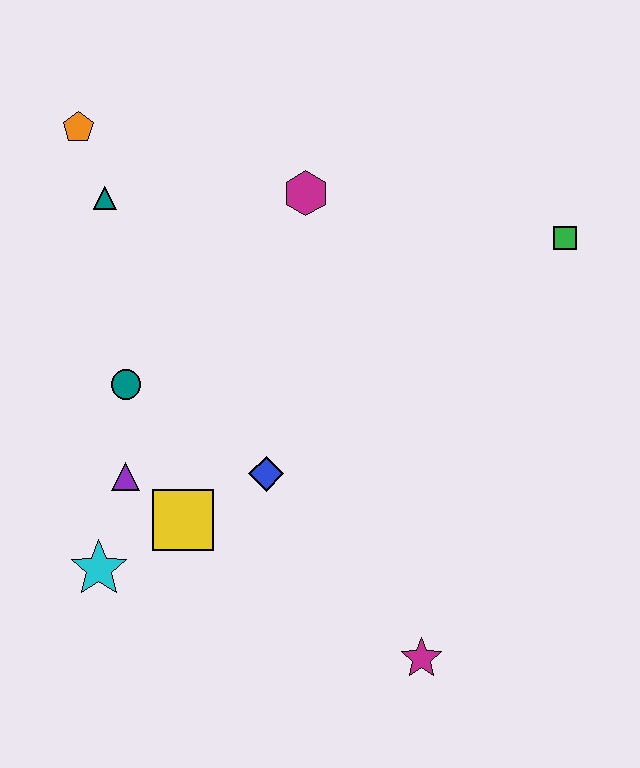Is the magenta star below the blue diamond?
Yes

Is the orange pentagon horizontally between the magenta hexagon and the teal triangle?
No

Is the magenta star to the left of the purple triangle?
No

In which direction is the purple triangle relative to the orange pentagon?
The purple triangle is below the orange pentagon.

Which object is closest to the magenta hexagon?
The teal triangle is closest to the magenta hexagon.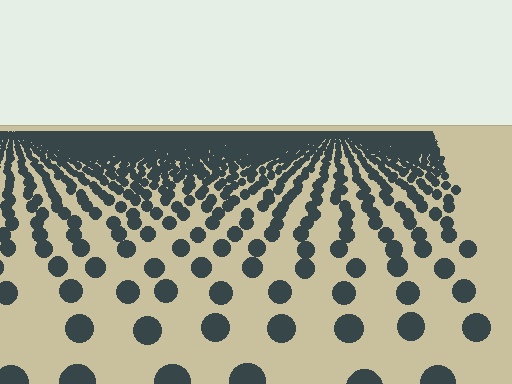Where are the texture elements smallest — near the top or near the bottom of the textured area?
Near the top.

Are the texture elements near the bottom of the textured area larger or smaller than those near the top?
Larger. Near the bottom, elements are closer to the viewer and appear at a bigger on-screen size.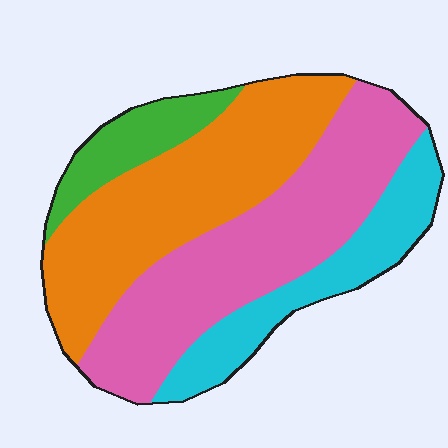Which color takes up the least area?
Green, at roughly 10%.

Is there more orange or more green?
Orange.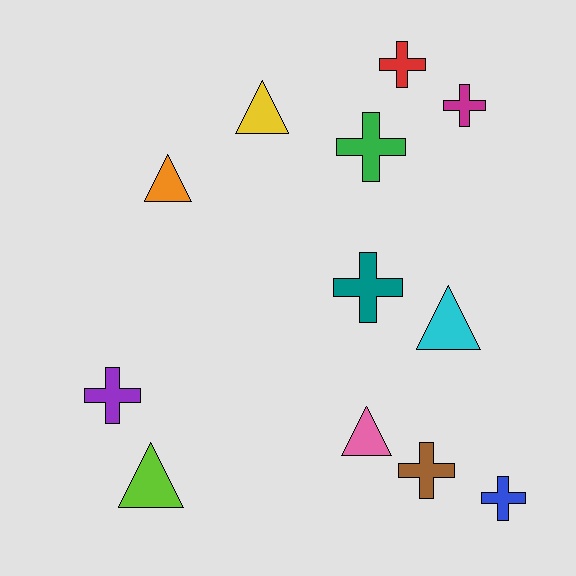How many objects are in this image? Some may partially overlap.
There are 12 objects.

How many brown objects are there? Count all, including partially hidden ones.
There is 1 brown object.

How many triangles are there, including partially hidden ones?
There are 5 triangles.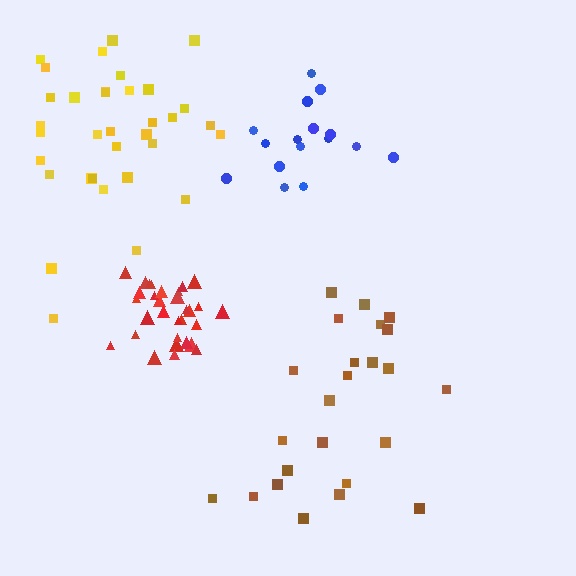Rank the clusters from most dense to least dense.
red, yellow, blue, brown.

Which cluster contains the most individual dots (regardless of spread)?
Yellow (34).